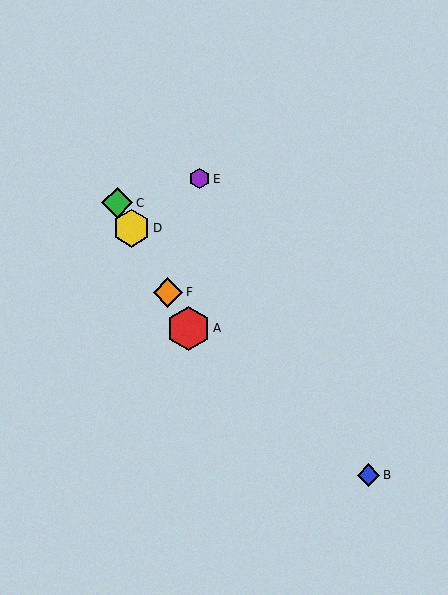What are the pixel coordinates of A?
Object A is at (189, 329).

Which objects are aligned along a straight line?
Objects A, C, D, F are aligned along a straight line.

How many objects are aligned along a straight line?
4 objects (A, C, D, F) are aligned along a straight line.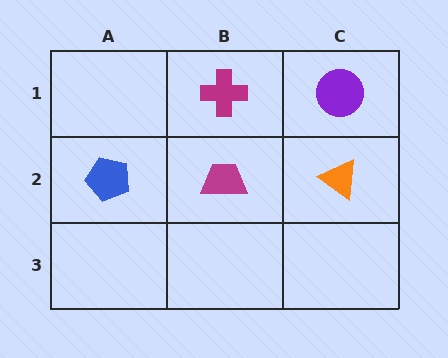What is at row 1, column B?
A magenta cross.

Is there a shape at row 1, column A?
No, that cell is empty.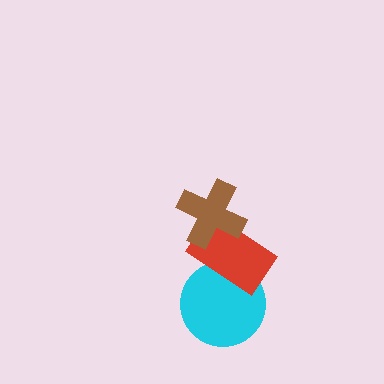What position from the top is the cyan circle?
The cyan circle is 3rd from the top.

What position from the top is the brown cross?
The brown cross is 1st from the top.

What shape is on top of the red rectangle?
The brown cross is on top of the red rectangle.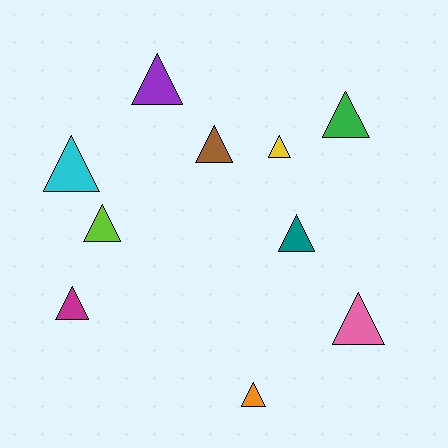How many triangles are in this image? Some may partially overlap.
There are 10 triangles.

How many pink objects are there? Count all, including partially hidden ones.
There is 1 pink object.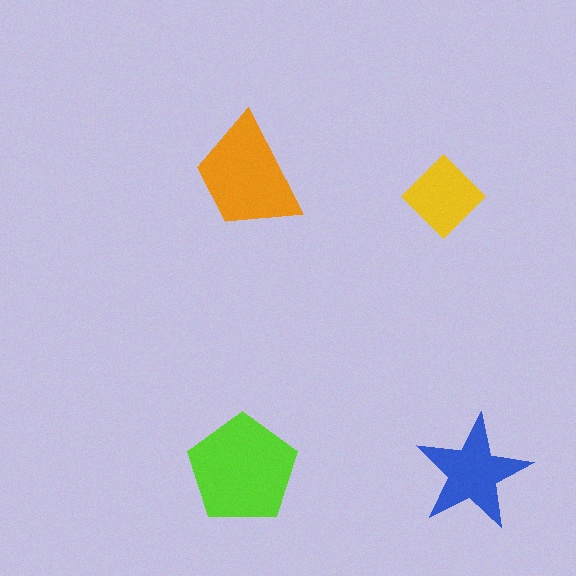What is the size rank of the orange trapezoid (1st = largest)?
2nd.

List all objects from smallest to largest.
The yellow diamond, the blue star, the orange trapezoid, the lime pentagon.